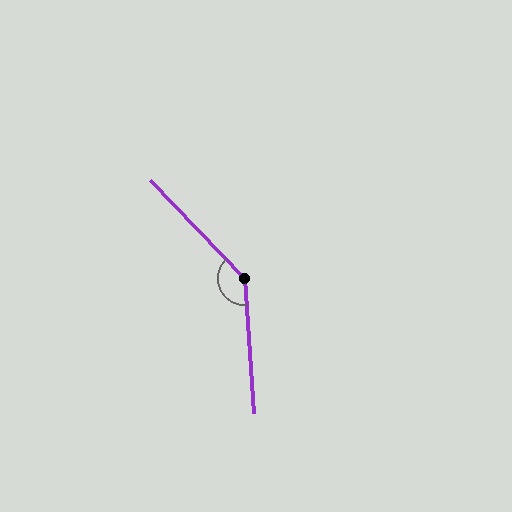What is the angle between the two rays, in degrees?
Approximately 140 degrees.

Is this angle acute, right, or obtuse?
It is obtuse.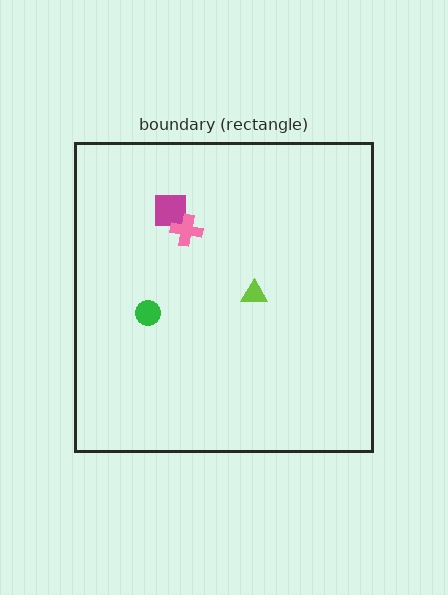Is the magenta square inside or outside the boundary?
Inside.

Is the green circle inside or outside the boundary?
Inside.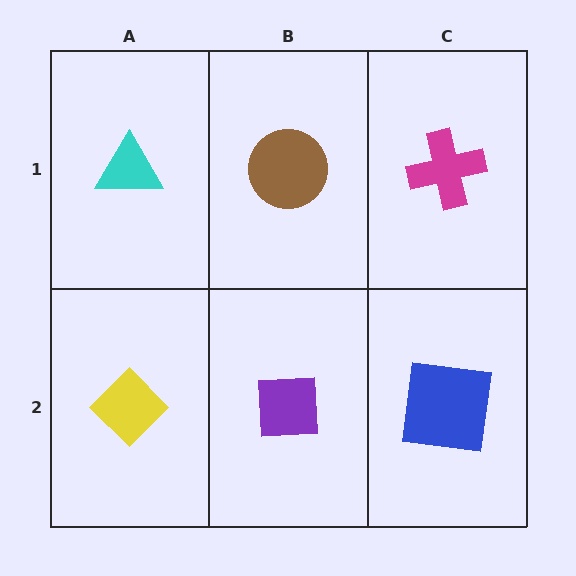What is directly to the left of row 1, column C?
A brown circle.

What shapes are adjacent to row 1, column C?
A blue square (row 2, column C), a brown circle (row 1, column B).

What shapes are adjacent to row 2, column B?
A brown circle (row 1, column B), a yellow diamond (row 2, column A), a blue square (row 2, column C).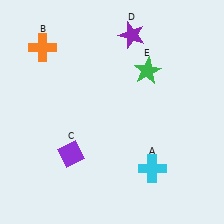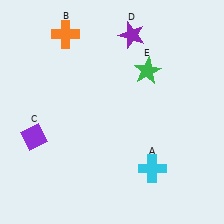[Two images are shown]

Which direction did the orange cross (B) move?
The orange cross (B) moved right.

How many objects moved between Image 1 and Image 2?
2 objects moved between the two images.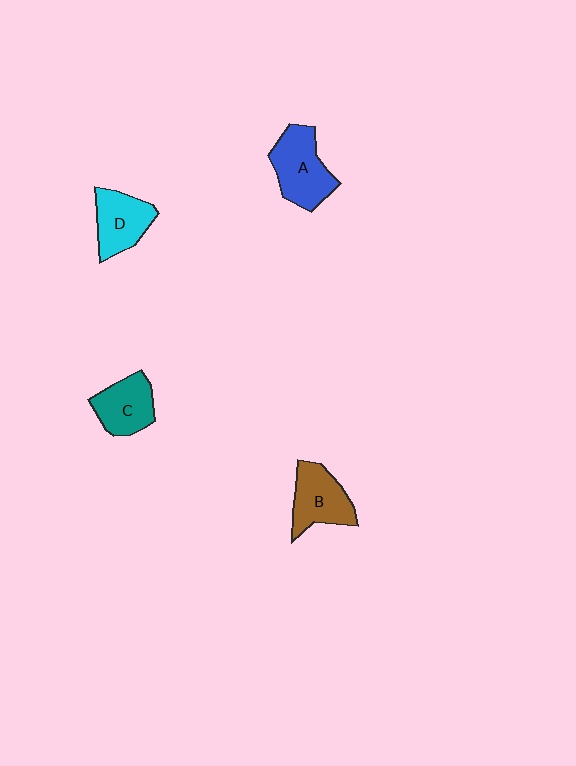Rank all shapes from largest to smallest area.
From largest to smallest: A (blue), B (brown), D (cyan), C (teal).